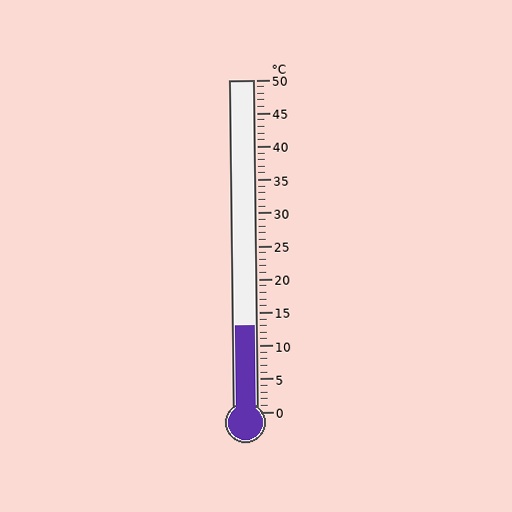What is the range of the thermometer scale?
The thermometer scale ranges from 0°C to 50°C.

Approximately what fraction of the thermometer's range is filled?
The thermometer is filled to approximately 25% of its range.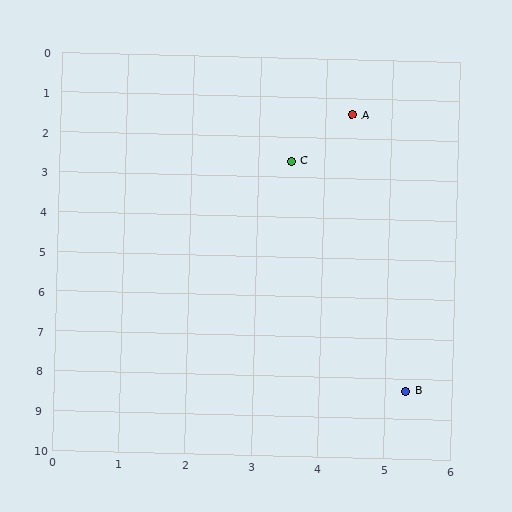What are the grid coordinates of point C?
Point C is at approximately (3.5, 2.6).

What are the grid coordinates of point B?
Point B is at approximately (5.3, 8.3).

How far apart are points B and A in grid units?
Points B and A are about 7.0 grid units apart.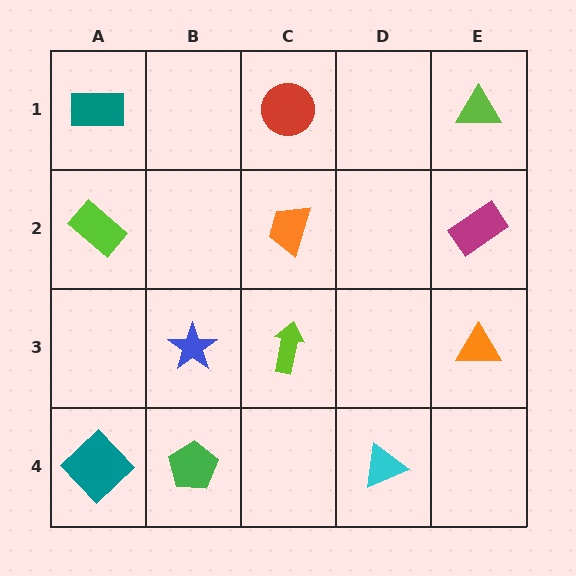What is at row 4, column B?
A green pentagon.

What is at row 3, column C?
A lime arrow.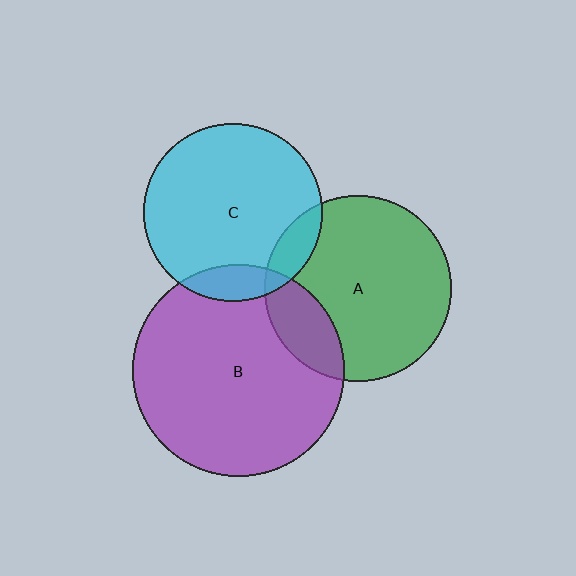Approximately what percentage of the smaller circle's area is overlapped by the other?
Approximately 20%.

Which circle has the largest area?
Circle B (purple).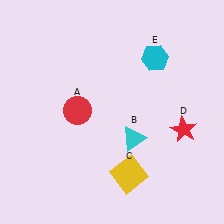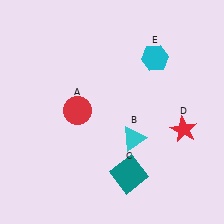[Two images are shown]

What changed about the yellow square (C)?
In Image 1, C is yellow. In Image 2, it changed to teal.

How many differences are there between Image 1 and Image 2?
There is 1 difference between the two images.